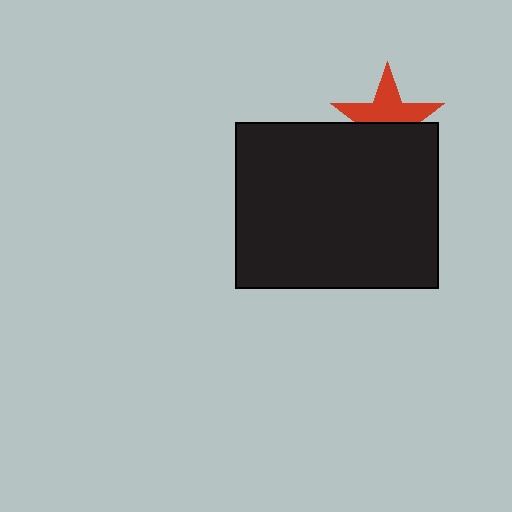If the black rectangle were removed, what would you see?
You would see the complete red star.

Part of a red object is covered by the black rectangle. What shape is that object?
It is a star.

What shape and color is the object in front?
The object in front is a black rectangle.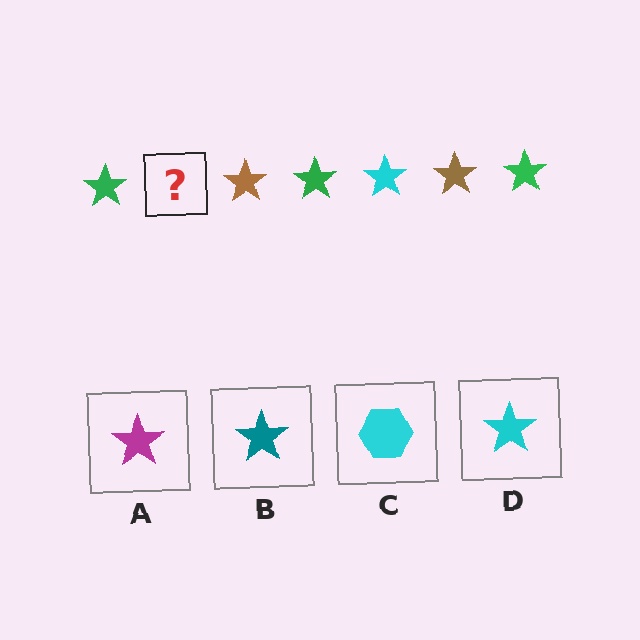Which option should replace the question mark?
Option D.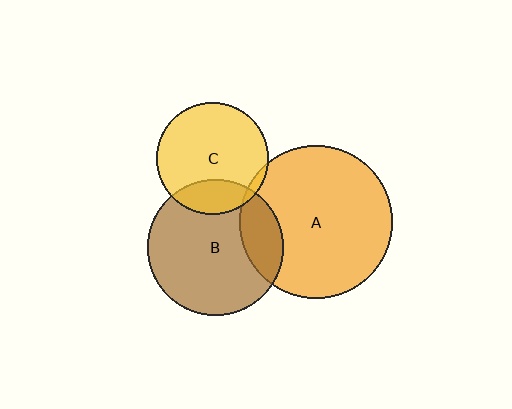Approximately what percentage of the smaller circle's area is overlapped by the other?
Approximately 20%.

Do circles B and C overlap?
Yes.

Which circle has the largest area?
Circle A (orange).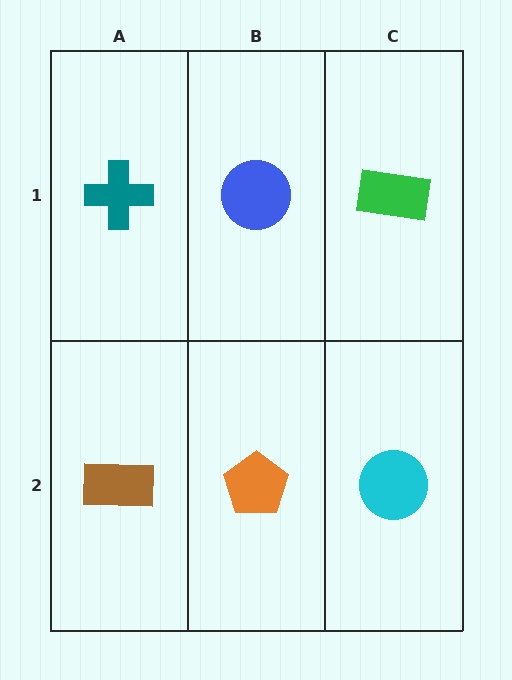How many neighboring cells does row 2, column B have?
3.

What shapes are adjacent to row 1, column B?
An orange pentagon (row 2, column B), a teal cross (row 1, column A), a green rectangle (row 1, column C).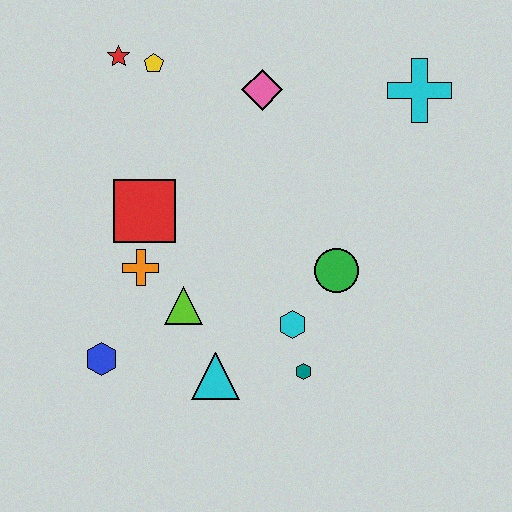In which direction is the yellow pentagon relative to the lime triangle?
The yellow pentagon is above the lime triangle.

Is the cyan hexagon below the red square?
Yes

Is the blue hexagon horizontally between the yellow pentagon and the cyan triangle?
No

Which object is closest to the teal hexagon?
The cyan hexagon is closest to the teal hexagon.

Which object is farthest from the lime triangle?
The cyan cross is farthest from the lime triangle.